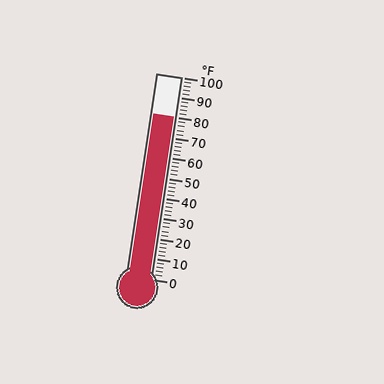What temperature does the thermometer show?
The thermometer shows approximately 80°F.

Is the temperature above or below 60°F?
The temperature is above 60°F.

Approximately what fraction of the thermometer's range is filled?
The thermometer is filled to approximately 80% of its range.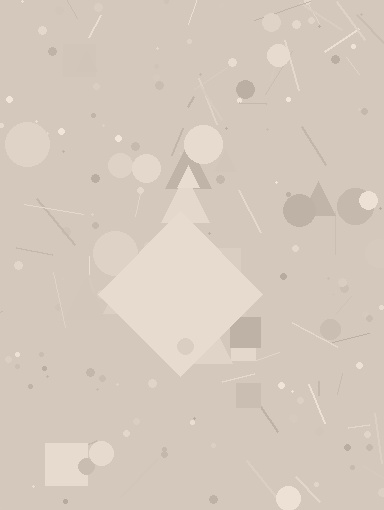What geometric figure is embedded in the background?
A diamond is embedded in the background.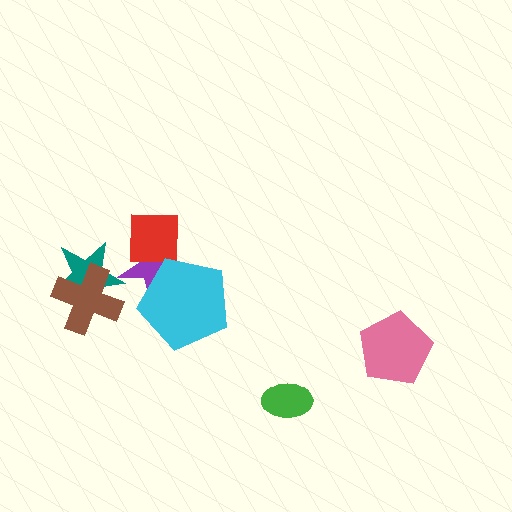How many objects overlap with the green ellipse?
0 objects overlap with the green ellipse.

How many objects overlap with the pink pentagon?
0 objects overlap with the pink pentagon.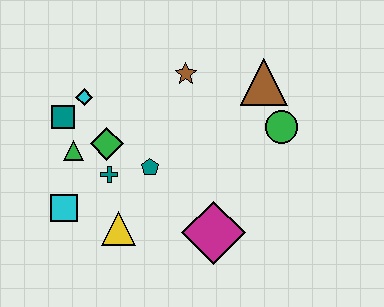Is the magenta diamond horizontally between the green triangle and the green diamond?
No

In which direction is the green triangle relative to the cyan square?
The green triangle is above the cyan square.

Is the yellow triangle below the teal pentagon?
Yes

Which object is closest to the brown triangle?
The green circle is closest to the brown triangle.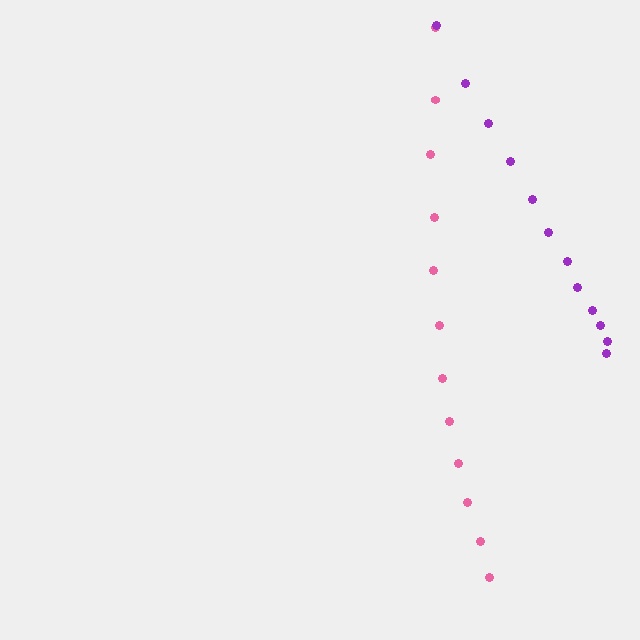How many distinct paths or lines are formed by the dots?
There are 2 distinct paths.